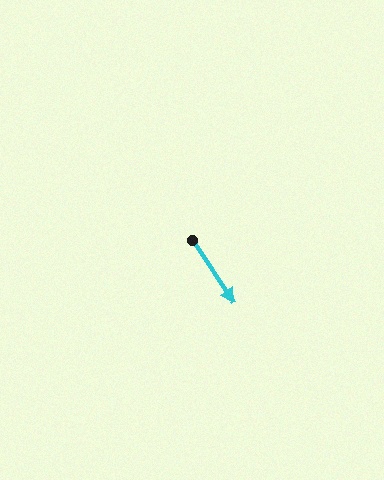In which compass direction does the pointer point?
Southeast.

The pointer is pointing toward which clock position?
Roughly 5 o'clock.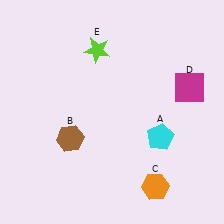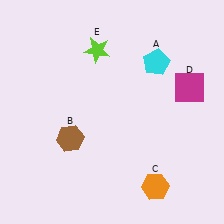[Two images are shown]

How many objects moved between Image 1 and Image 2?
1 object moved between the two images.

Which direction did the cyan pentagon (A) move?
The cyan pentagon (A) moved up.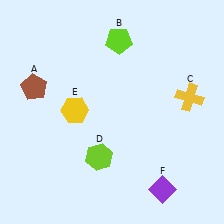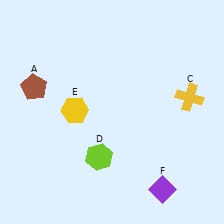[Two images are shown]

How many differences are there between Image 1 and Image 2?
There is 1 difference between the two images.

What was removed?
The lime pentagon (B) was removed in Image 2.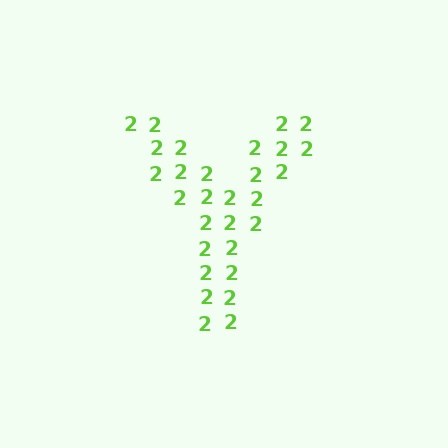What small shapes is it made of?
It is made of small digit 2's.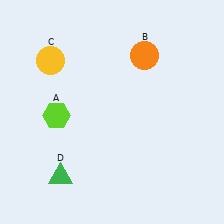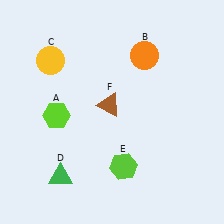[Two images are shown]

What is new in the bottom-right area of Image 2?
A lime hexagon (E) was added in the bottom-right area of Image 2.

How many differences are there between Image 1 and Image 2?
There are 2 differences between the two images.